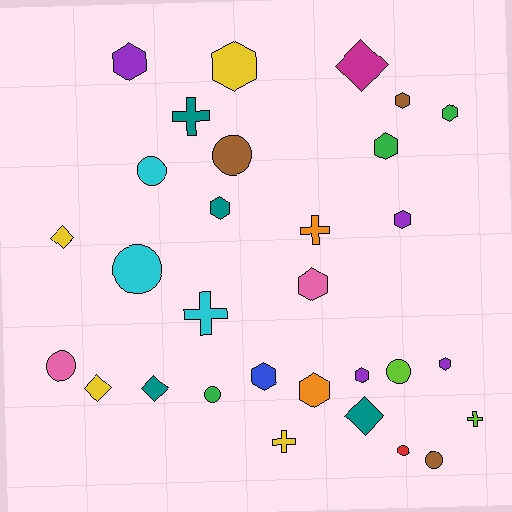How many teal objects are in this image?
There are 4 teal objects.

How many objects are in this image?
There are 30 objects.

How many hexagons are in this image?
There are 12 hexagons.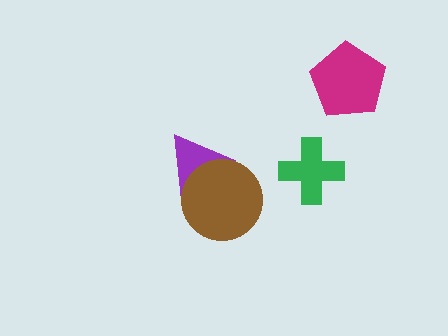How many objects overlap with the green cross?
0 objects overlap with the green cross.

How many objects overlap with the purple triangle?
1 object overlaps with the purple triangle.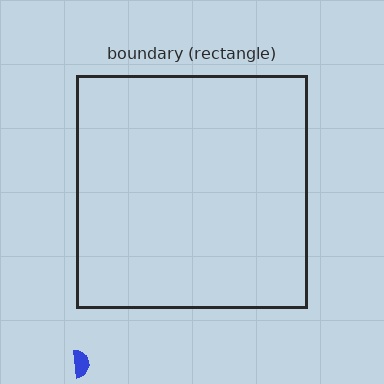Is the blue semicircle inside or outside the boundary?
Outside.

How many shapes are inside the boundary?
0 inside, 1 outside.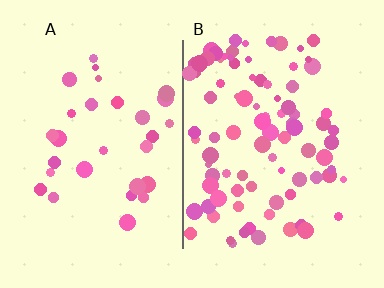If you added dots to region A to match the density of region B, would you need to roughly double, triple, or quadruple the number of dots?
Approximately triple.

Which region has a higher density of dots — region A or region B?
B (the right).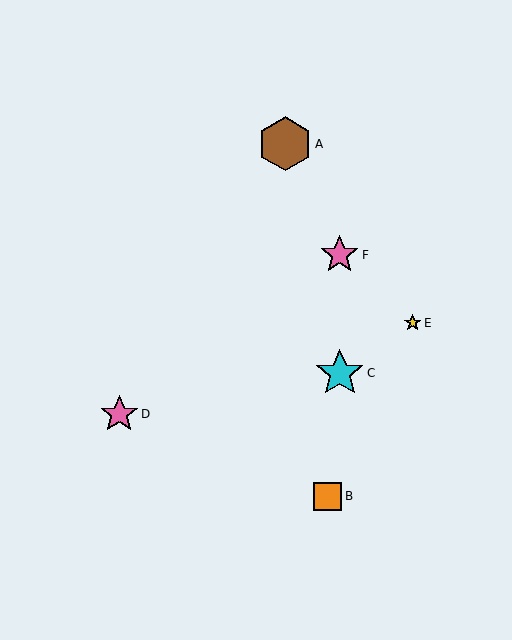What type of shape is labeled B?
Shape B is an orange square.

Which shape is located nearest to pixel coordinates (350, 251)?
The pink star (labeled F) at (340, 255) is nearest to that location.